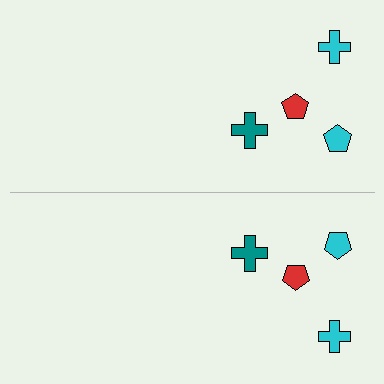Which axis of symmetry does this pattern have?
The pattern has a horizontal axis of symmetry running through the center of the image.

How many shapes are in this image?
There are 8 shapes in this image.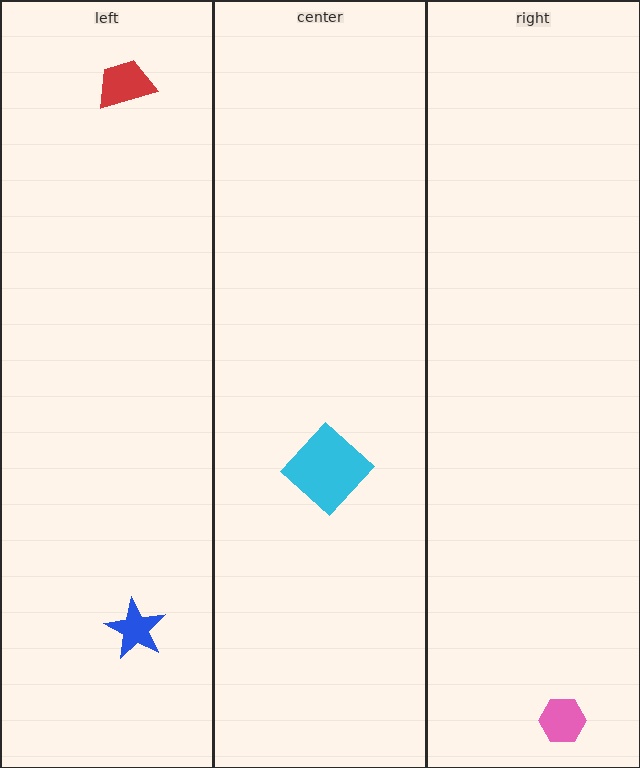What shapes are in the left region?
The blue star, the red trapezoid.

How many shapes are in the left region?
2.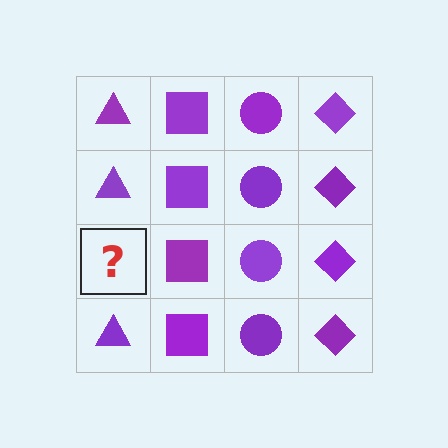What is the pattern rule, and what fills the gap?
The rule is that each column has a consistent shape. The gap should be filled with a purple triangle.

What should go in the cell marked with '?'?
The missing cell should contain a purple triangle.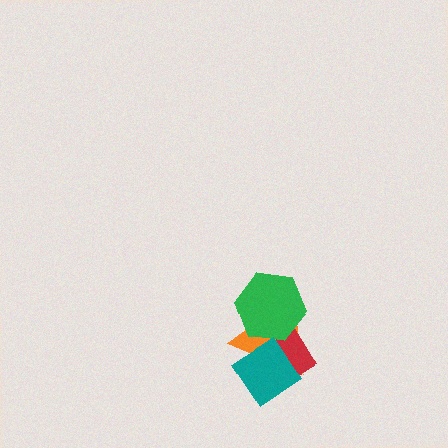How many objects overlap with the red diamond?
3 objects overlap with the red diamond.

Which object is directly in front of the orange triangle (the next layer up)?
The red diamond is directly in front of the orange triangle.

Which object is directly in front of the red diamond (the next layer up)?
The green hexagon is directly in front of the red diamond.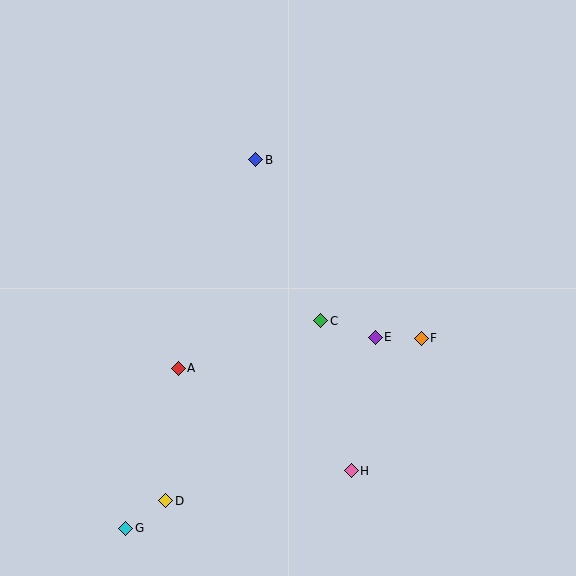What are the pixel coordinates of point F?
Point F is at (421, 338).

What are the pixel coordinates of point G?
Point G is at (126, 528).